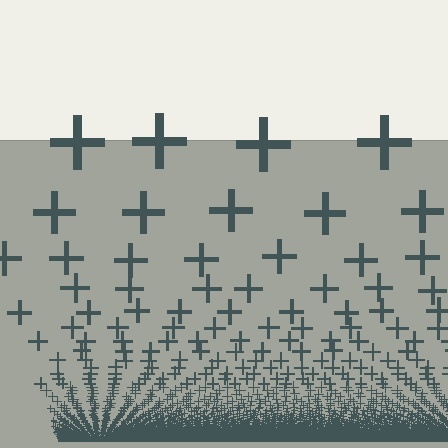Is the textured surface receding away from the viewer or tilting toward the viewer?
The surface appears to tilt toward the viewer. Texture elements get larger and sparser toward the top.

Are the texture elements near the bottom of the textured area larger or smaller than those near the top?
Smaller. The gradient is inverted — elements near the bottom are smaller and denser.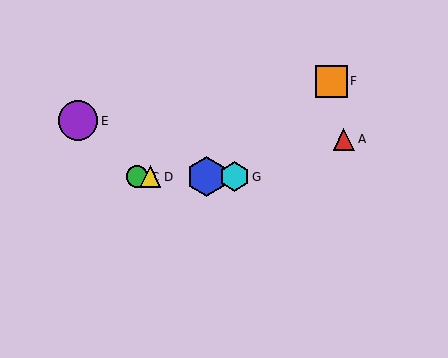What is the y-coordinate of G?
Object G is at y≈177.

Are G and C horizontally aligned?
Yes, both are at y≈177.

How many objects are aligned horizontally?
4 objects (B, C, D, G) are aligned horizontally.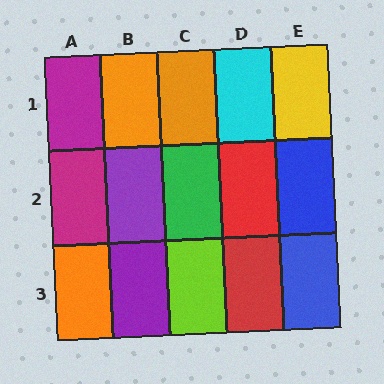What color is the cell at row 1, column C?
Orange.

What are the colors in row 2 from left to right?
Magenta, purple, green, red, blue.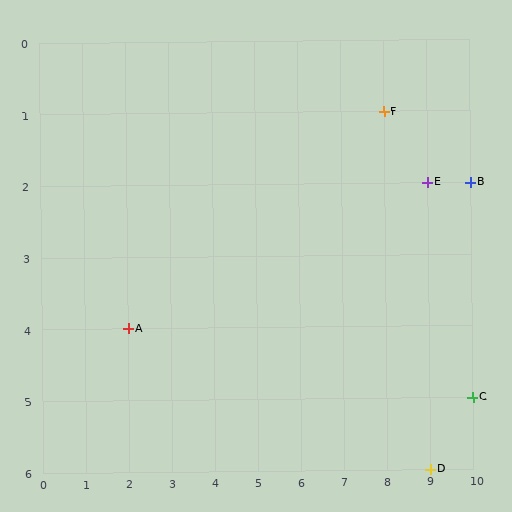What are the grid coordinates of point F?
Point F is at grid coordinates (8, 1).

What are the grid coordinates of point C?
Point C is at grid coordinates (10, 5).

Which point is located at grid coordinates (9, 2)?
Point E is at (9, 2).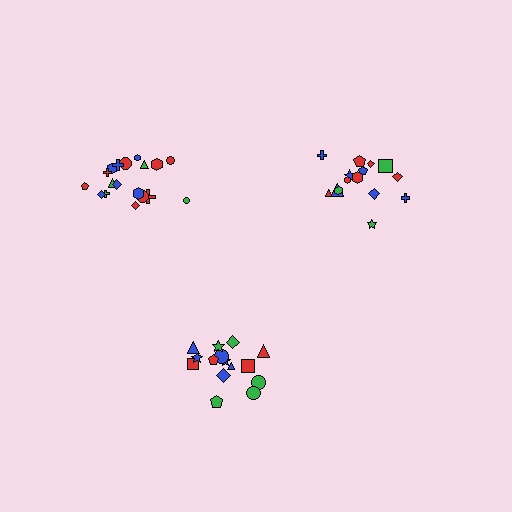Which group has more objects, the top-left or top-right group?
The top-left group.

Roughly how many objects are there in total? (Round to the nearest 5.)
Roughly 50 objects in total.